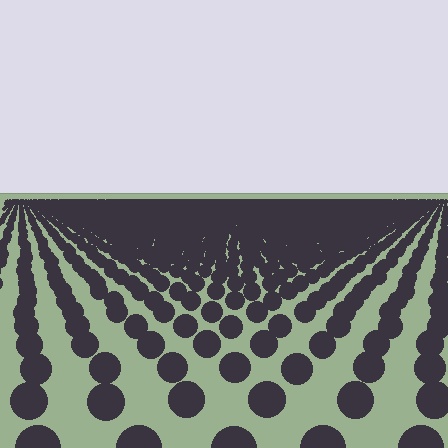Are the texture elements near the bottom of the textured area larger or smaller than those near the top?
Larger. Near the bottom, elements are closer to the viewer and appear at a bigger on-screen size.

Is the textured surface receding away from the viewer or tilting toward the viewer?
The surface is receding away from the viewer. Texture elements get smaller and denser toward the top.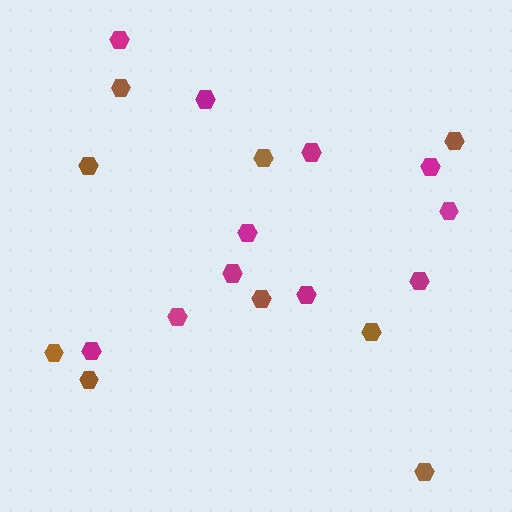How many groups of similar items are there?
There are 2 groups: one group of magenta hexagons (11) and one group of brown hexagons (9).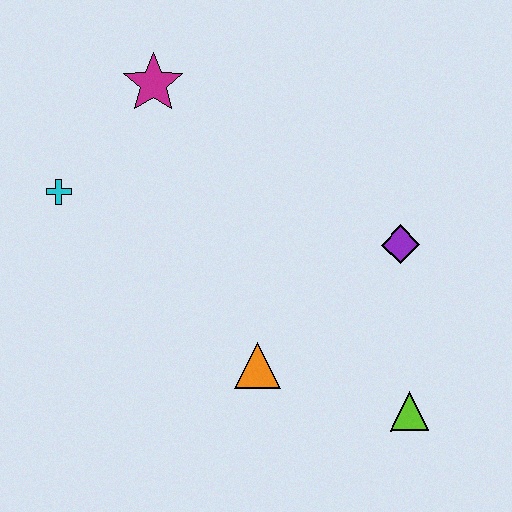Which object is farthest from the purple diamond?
The cyan cross is farthest from the purple diamond.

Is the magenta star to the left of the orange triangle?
Yes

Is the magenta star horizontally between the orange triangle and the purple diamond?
No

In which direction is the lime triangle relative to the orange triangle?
The lime triangle is to the right of the orange triangle.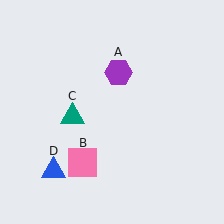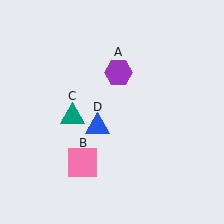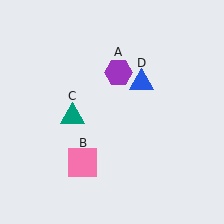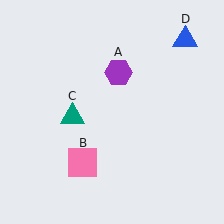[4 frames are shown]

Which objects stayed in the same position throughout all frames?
Purple hexagon (object A) and pink square (object B) and teal triangle (object C) remained stationary.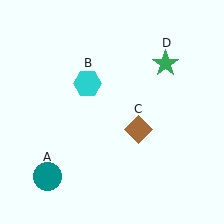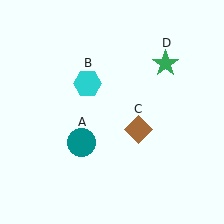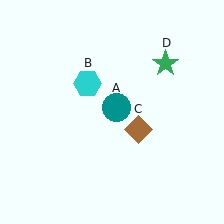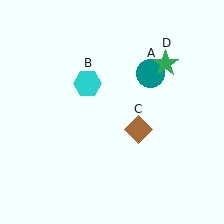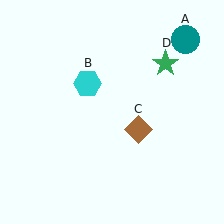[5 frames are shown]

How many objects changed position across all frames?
1 object changed position: teal circle (object A).